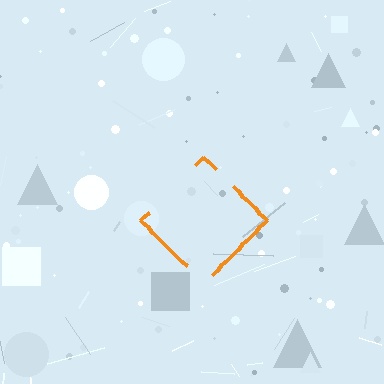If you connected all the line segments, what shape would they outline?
They would outline a diamond.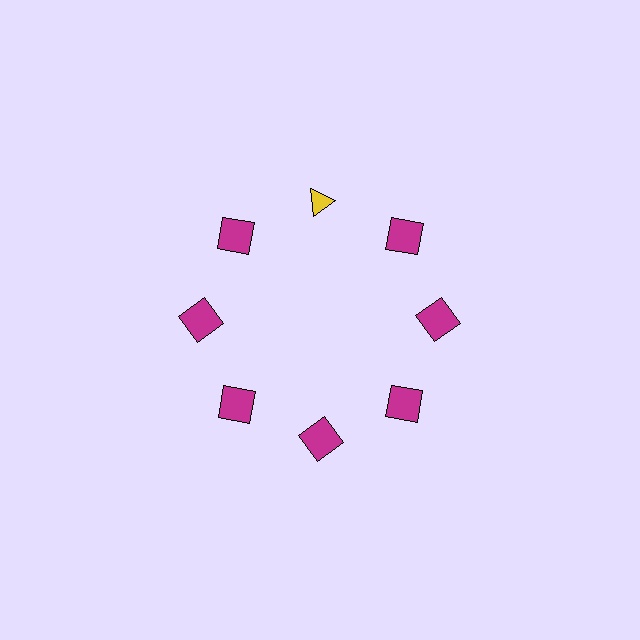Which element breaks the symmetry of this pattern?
The yellow triangle at roughly the 12 o'clock position breaks the symmetry. All other shapes are magenta squares.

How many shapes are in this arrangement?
There are 8 shapes arranged in a ring pattern.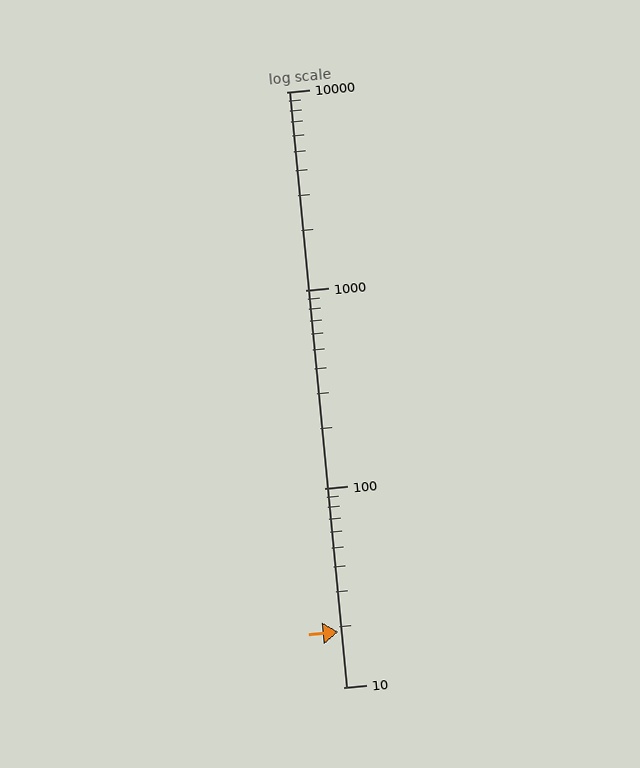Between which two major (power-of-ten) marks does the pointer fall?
The pointer is between 10 and 100.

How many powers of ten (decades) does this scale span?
The scale spans 3 decades, from 10 to 10000.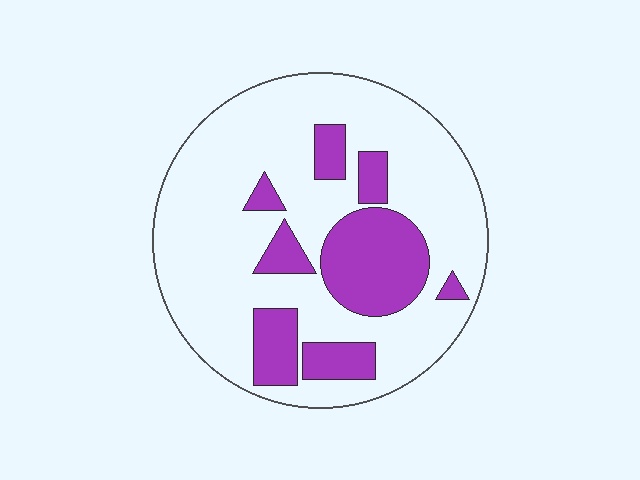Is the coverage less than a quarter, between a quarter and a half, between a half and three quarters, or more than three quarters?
Between a quarter and a half.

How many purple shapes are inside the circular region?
8.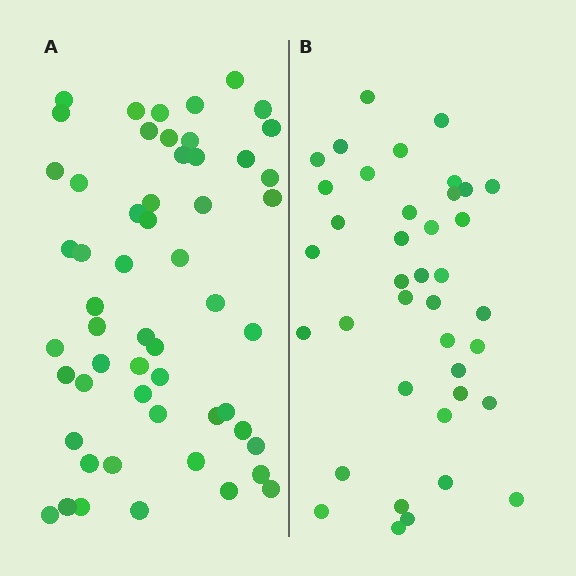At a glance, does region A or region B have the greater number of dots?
Region A (the left region) has more dots.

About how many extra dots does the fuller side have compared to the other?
Region A has approximately 15 more dots than region B.